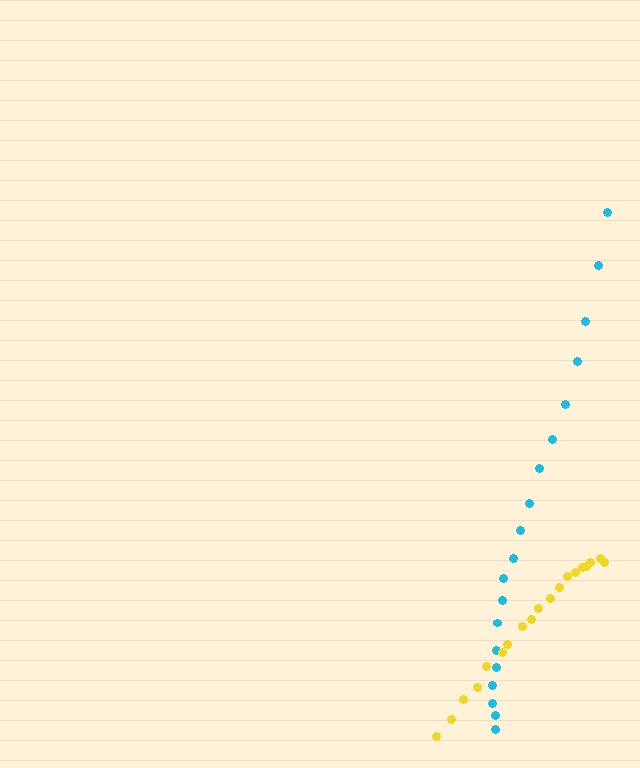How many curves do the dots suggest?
There are 2 distinct paths.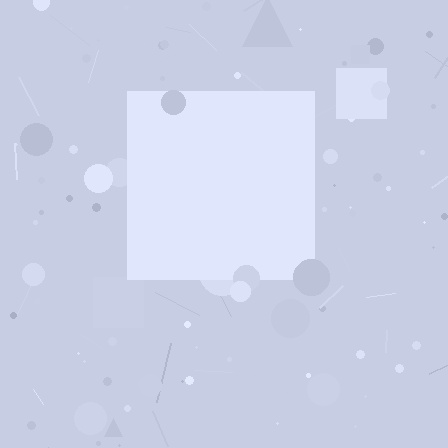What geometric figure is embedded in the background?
A square is embedded in the background.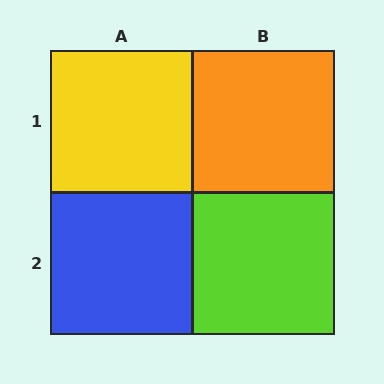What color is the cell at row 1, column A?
Yellow.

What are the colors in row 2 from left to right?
Blue, lime.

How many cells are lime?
1 cell is lime.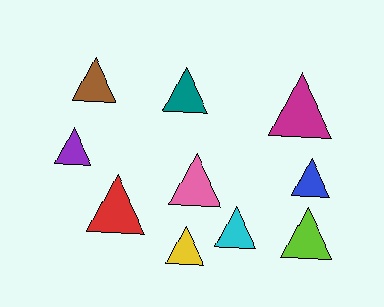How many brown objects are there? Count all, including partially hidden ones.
There is 1 brown object.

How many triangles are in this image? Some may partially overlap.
There are 10 triangles.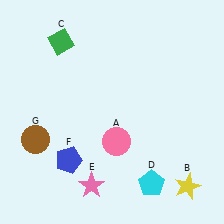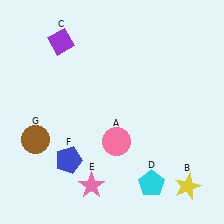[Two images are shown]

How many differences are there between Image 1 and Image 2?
There is 1 difference between the two images.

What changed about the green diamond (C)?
In Image 1, C is green. In Image 2, it changed to purple.